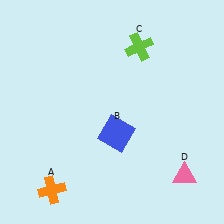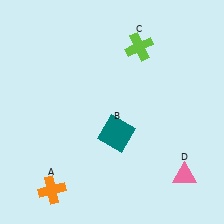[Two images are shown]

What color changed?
The square (B) changed from blue in Image 1 to teal in Image 2.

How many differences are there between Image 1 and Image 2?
There is 1 difference between the two images.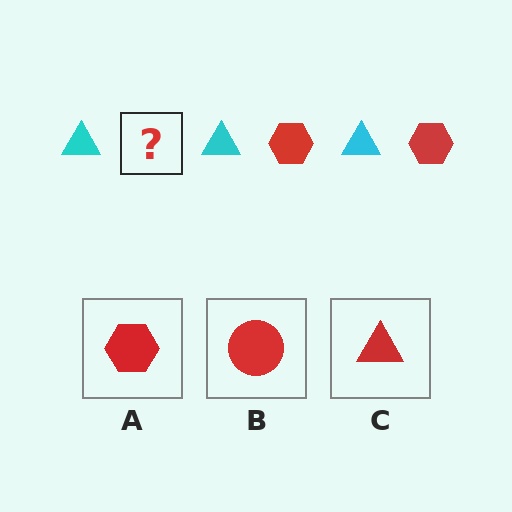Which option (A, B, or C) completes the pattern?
A.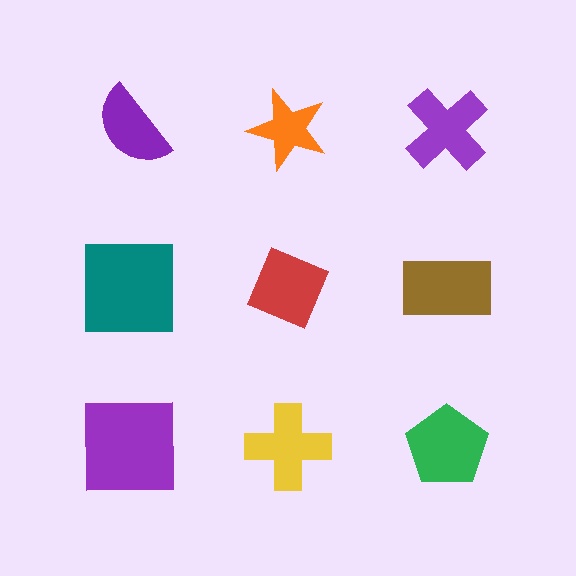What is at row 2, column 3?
A brown rectangle.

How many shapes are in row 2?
3 shapes.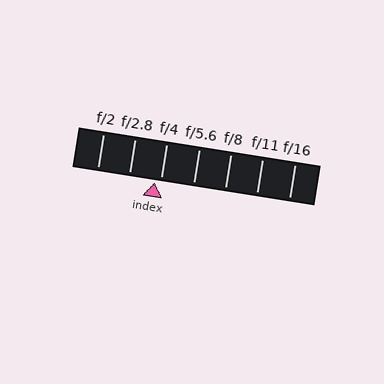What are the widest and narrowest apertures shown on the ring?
The widest aperture shown is f/2 and the narrowest is f/16.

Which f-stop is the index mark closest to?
The index mark is closest to f/4.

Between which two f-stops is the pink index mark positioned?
The index mark is between f/2.8 and f/4.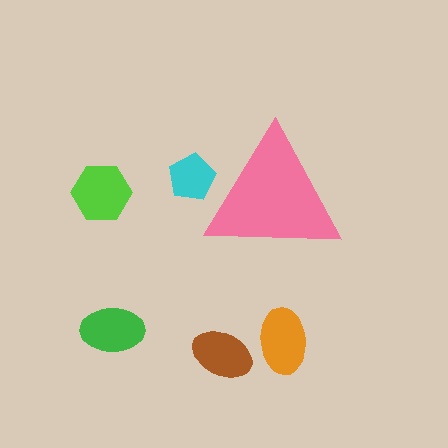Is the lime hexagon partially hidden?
No, the lime hexagon is fully visible.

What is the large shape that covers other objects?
A pink triangle.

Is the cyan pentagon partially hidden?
Yes, the cyan pentagon is partially hidden behind the pink triangle.